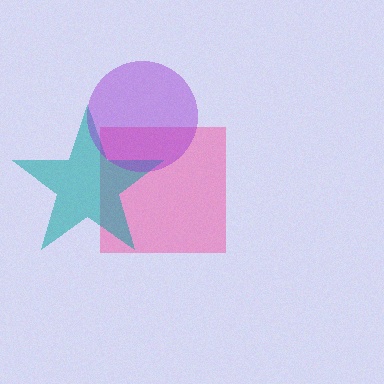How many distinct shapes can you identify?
There are 3 distinct shapes: a pink square, a teal star, a purple circle.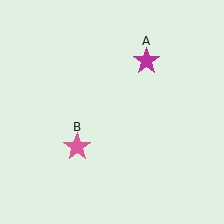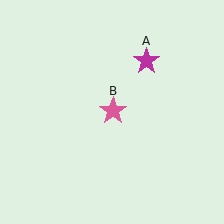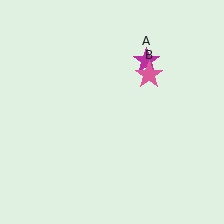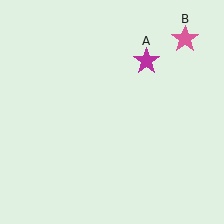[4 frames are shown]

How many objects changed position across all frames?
1 object changed position: pink star (object B).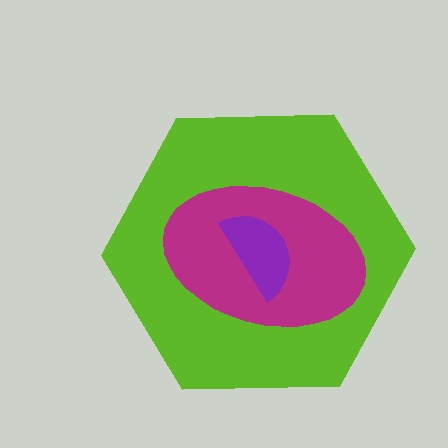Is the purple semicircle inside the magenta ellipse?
Yes.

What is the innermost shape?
The purple semicircle.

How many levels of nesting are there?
3.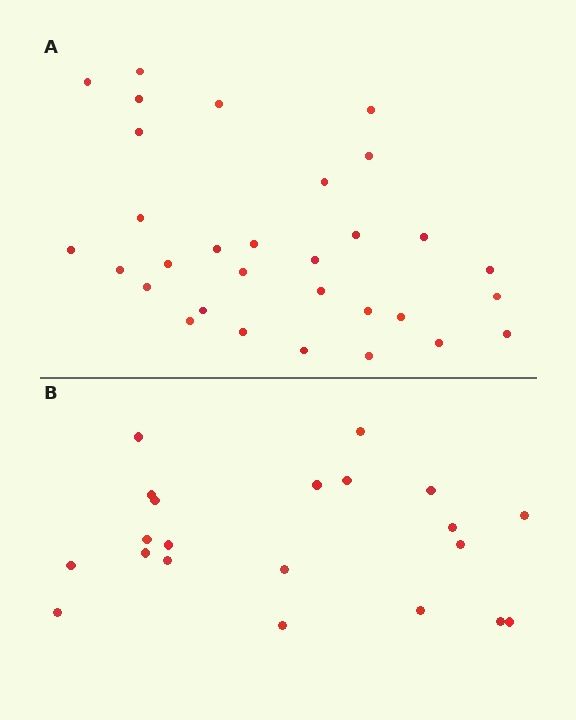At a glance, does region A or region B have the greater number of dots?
Region A (the top region) has more dots.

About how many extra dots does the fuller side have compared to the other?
Region A has roughly 10 or so more dots than region B.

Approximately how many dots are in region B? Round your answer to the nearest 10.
About 20 dots. (The exact count is 21, which rounds to 20.)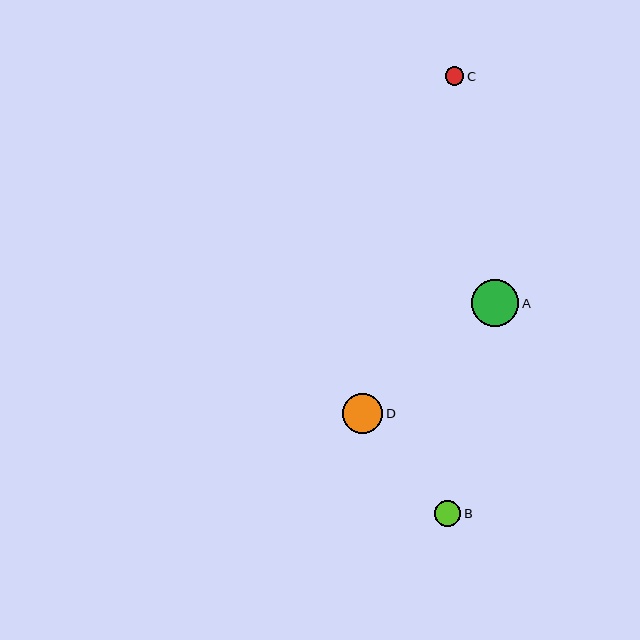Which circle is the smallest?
Circle C is the smallest with a size of approximately 19 pixels.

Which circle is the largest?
Circle A is the largest with a size of approximately 47 pixels.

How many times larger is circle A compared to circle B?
Circle A is approximately 1.8 times the size of circle B.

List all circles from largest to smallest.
From largest to smallest: A, D, B, C.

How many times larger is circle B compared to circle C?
Circle B is approximately 1.4 times the size of circle C.